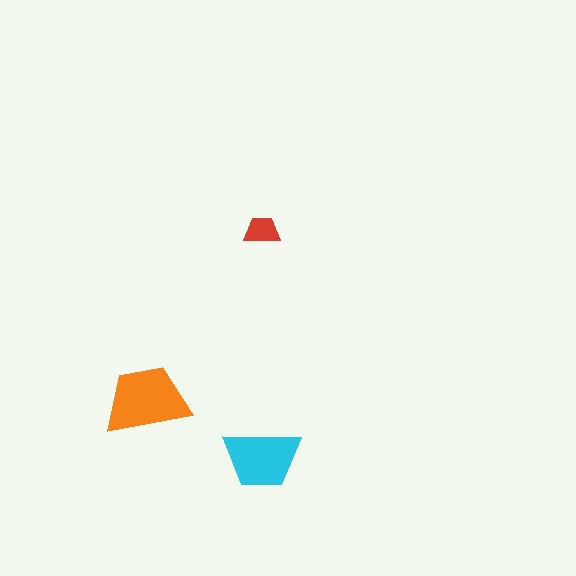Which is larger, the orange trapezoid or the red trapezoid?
The orange one.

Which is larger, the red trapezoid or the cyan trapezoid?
The cyan one.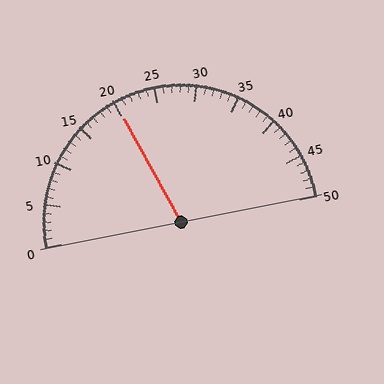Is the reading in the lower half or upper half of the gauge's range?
The reading is in the lower half of the range (0 to 50).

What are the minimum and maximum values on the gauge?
The gauge ranges from 0 to 50.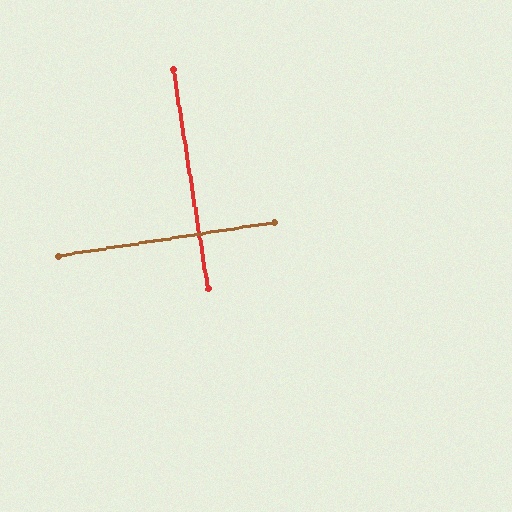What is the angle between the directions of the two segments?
Approximately 90 degrees.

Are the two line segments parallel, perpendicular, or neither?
Perpendicular — they meet at approximately 90°.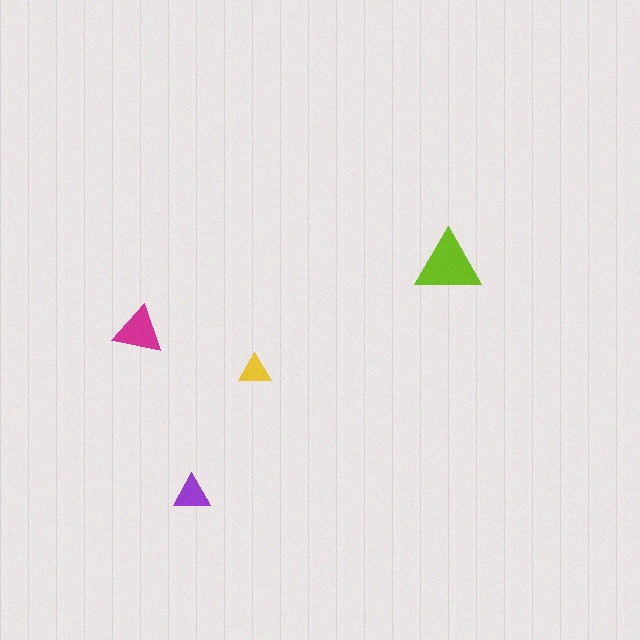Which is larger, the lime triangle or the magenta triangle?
The lime one.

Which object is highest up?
The lime triangle is topmost.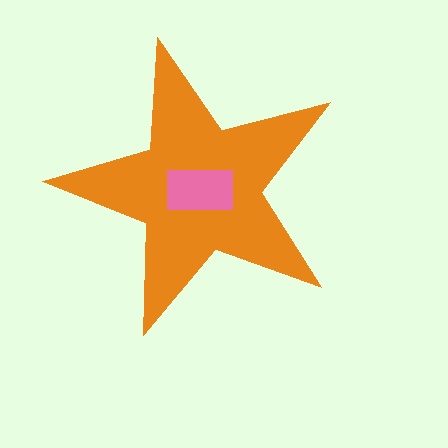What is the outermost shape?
The orange star.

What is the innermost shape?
The pink rectangle.